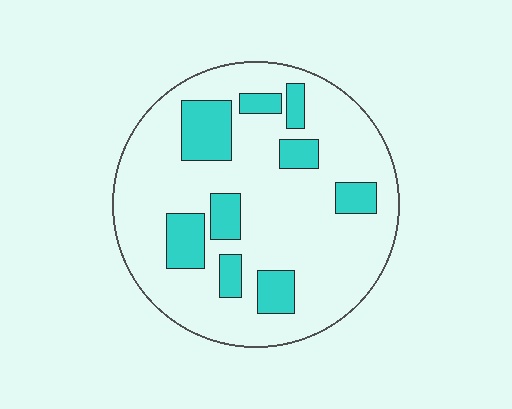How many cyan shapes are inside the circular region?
9.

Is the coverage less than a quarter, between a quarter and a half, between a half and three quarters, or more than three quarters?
Less than a quarter.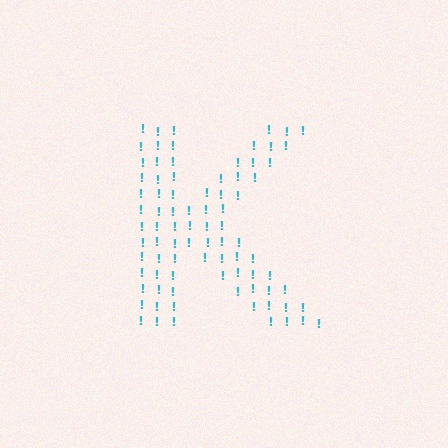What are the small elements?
The small elements are exclamation marks.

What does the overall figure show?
The overall figure shows the letter K.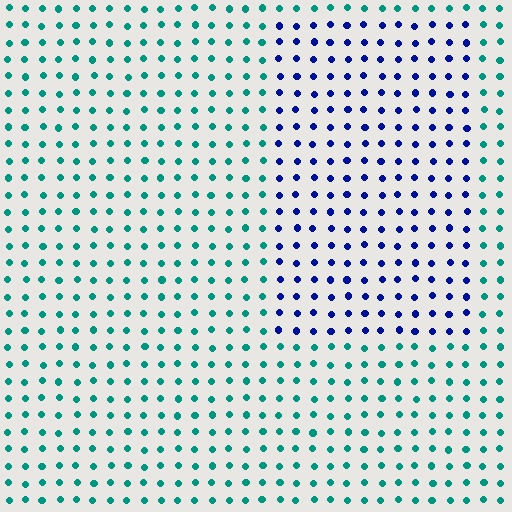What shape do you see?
I see a rectangle.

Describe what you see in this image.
The image is filled with small teal elements in a uniform arrangement. A rectangle-shaped region is visible where the elements are tinted to a slightly different hue, forming a subtle color boundary.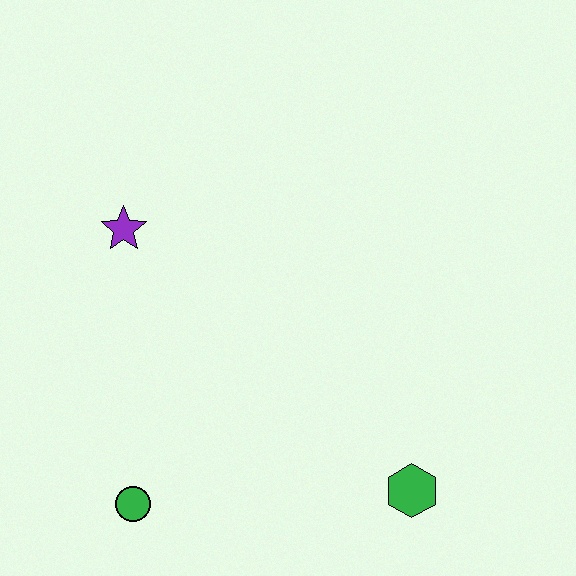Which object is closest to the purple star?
The green circle is closest to the purple star.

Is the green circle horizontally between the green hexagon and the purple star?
Yes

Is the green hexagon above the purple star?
No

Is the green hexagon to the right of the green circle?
Yes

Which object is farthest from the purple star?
The green hexagon is farthest from the purple star.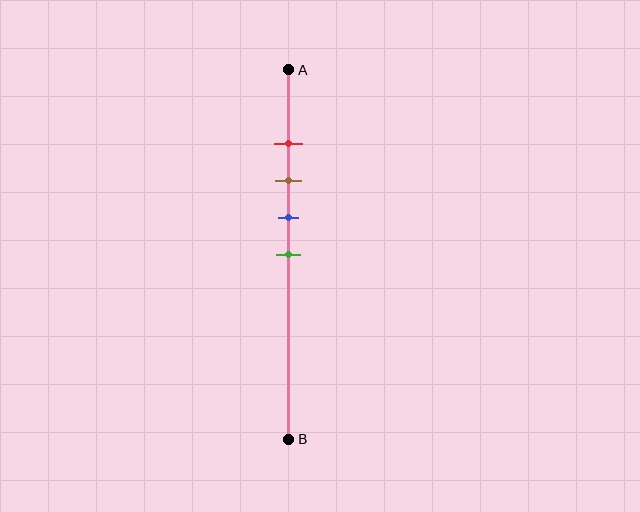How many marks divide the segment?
There are 4 marks dividing the segment.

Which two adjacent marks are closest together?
The red and brown marks are the closest adjacent pair.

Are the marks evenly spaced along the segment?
Yes, the marks are approximately evenly spaced.